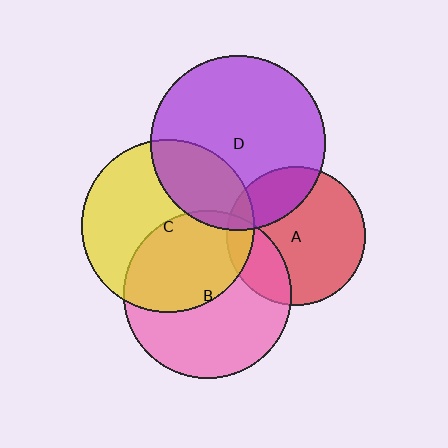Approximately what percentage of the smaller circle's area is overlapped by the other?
Approximately 25%.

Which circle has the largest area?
Circle D (purple).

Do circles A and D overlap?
Yes.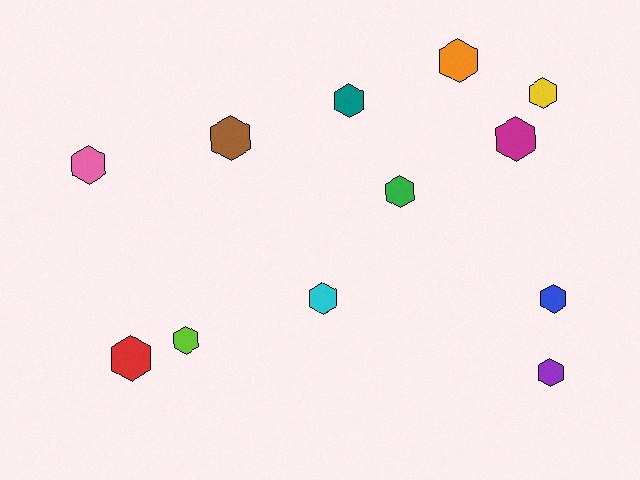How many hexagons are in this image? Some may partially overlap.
There are 12 hexagons.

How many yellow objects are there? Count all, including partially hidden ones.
There is 1 yellow object.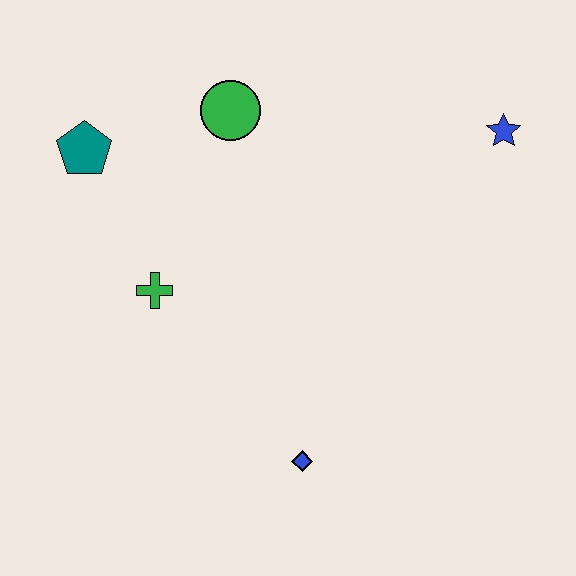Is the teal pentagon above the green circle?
No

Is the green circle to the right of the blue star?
No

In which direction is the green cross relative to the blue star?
The green cross is to the left of the blue star.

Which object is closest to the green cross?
The teal pentagon is closest to the green cross.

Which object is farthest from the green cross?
The blue star is farthest from the green cross.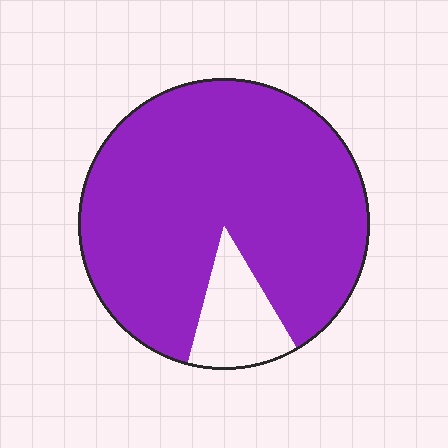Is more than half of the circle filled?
Yes.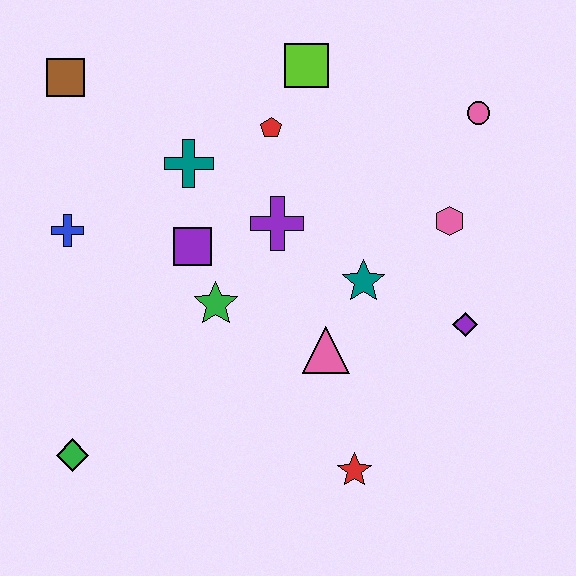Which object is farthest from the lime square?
The green diamond is farthest from the lime square.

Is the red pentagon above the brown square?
No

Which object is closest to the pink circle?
The pink hexagon is closest to the pink circle.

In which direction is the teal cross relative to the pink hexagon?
The teal cross is to the left of the pink hexagon.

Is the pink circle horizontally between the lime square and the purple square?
No